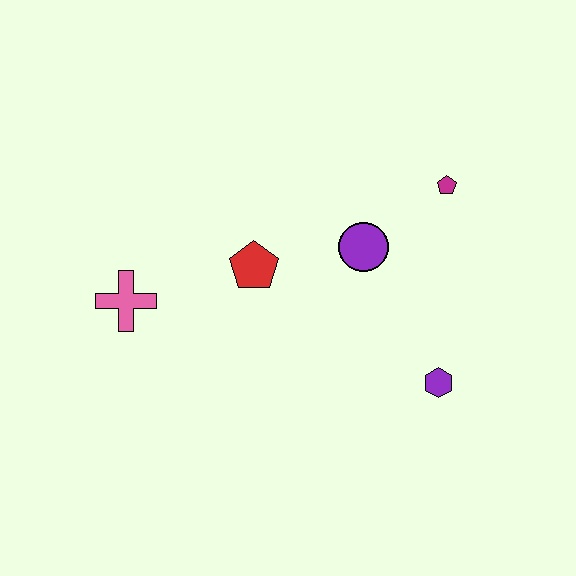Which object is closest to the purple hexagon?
The purple circle is closest to the purple hexagon.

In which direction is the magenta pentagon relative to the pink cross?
The magenta pentagon is to the right of the pink cross.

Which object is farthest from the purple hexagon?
The pink cross is farthest from the purple hexagon.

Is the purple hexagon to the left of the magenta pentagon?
Yes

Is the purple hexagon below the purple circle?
Yes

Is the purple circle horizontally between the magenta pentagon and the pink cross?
Yes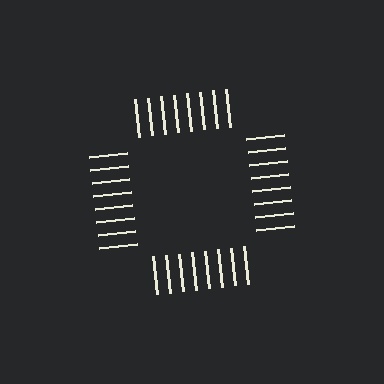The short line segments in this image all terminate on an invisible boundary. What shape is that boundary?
An illusory square — the line segments terminate on its edges but no continuous stroke is drawn.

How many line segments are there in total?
32 — 8 along each of the 4 edges.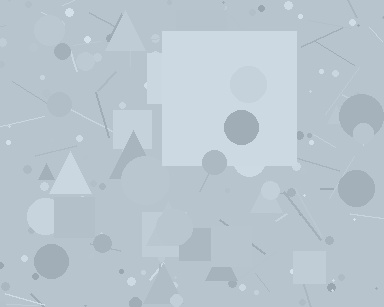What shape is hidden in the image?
A square is hidden in the image.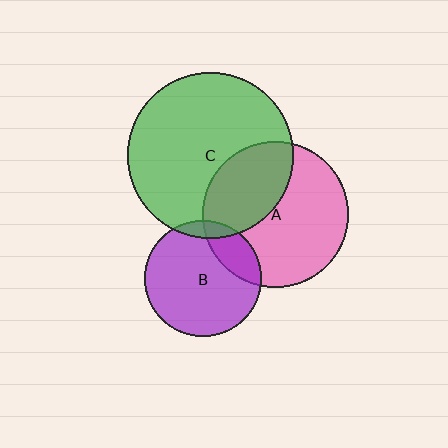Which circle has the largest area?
Circle C (green).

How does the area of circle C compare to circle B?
Approximately 2.0 times.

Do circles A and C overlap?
Yes.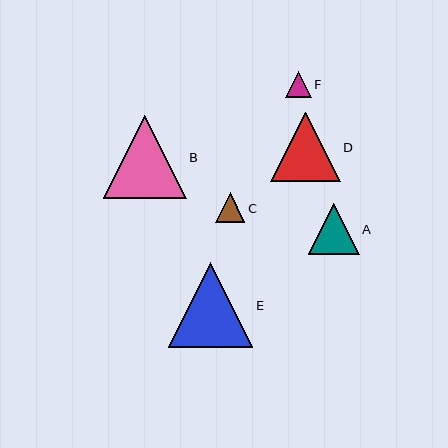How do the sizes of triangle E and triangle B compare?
Triangle E and triangle B are approximately the same size.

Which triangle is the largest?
Triangle E is the largest with a size of approximately 85 pixels.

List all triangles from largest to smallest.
From largest to smallest: E, B, D, A, C, F.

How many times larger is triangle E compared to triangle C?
Triangle E is approximately 2.9 times the size of triangle C.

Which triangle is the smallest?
Triangle F is the smallest with a size of approximately 25 pixels.